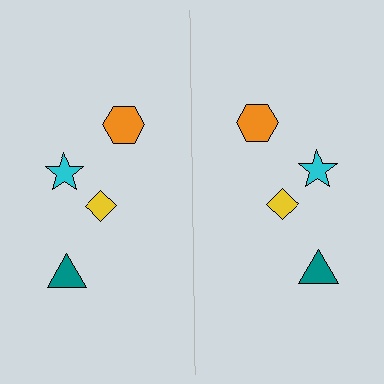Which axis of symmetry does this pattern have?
The pattern has a vertical axis of symmetry running through the center of the image.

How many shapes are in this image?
There are 8 shapes in this image.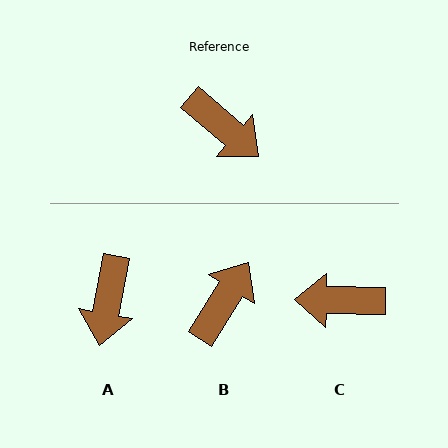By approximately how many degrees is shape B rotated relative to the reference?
Approximately 98 degrees counter-clockwise.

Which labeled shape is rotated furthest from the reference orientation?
C, about 140 degrees away.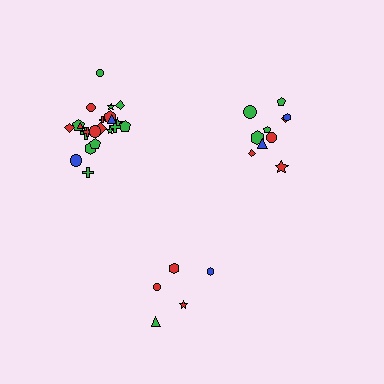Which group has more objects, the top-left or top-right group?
The top-left group.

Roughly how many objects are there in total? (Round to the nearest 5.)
Roughly 35 objects in total.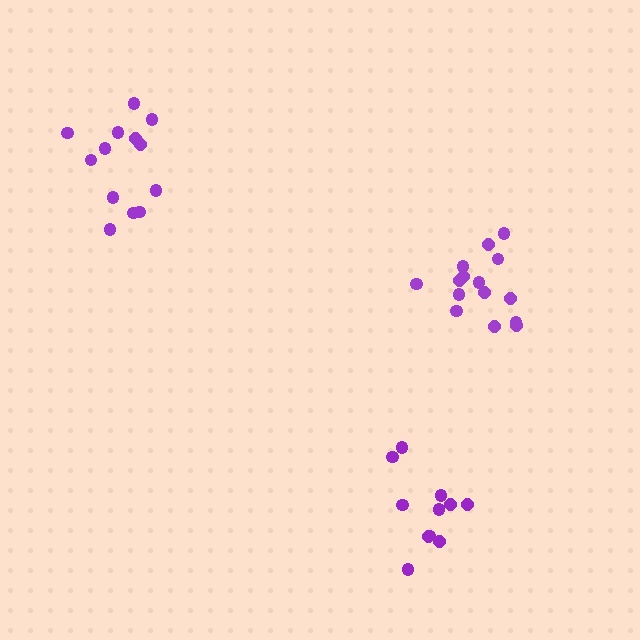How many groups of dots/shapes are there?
There are 3 groups.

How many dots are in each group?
Group 1: 15 dots, Group 2: 13 dots, Group 3: 11 dots (39 total).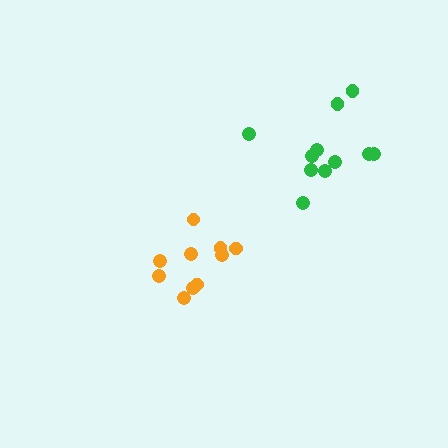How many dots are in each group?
Group 1: 10 dots, Group 2: 11 dots (21 total).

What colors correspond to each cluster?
The clusters are colored: orange, green.